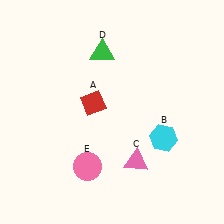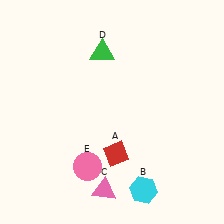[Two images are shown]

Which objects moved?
The objects that moved are: the red diamond (A), the cyan hexagon (B), the pink triangle (C).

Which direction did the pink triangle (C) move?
The pink triangle (C) moved left.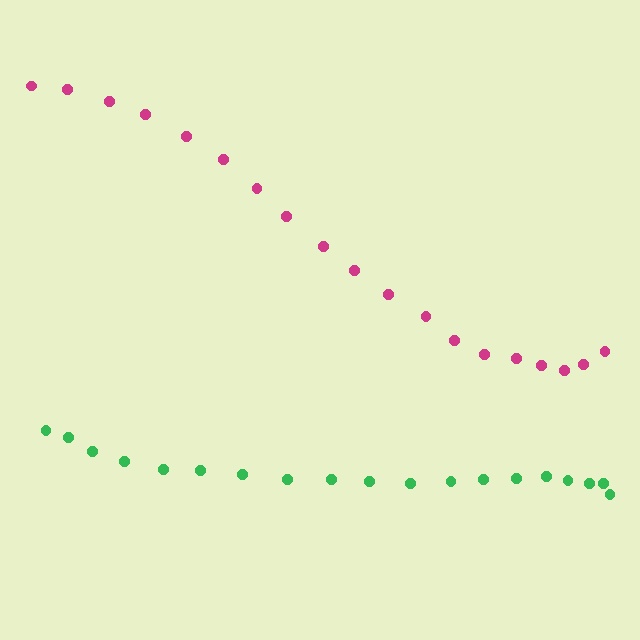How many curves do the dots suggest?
There are 2 distinct paths.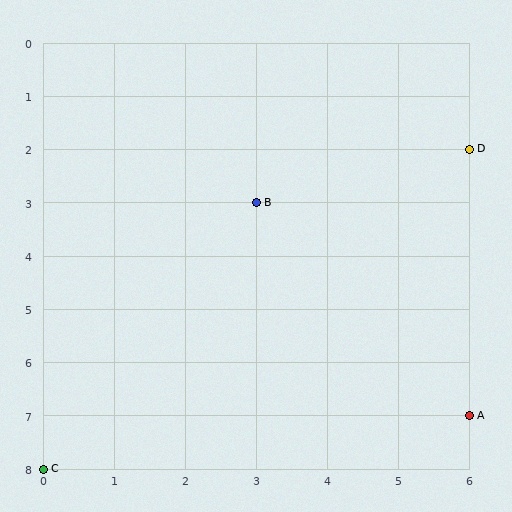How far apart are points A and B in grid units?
Points A and B are 3 columns and 4 rows apart (about 5.0 grid units diagonally).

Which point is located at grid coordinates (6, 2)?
Point D is at (6, 2).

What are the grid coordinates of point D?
Point D is at grid coordinates (6, 2).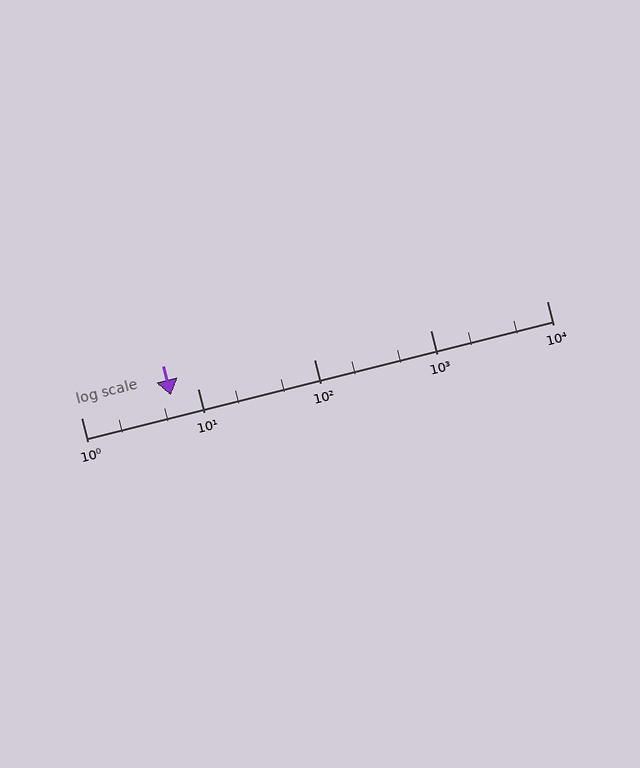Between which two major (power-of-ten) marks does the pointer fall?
The pointer is between 1 and 10.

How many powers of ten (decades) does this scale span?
The scale spans 4 decades, from 1 to 10000.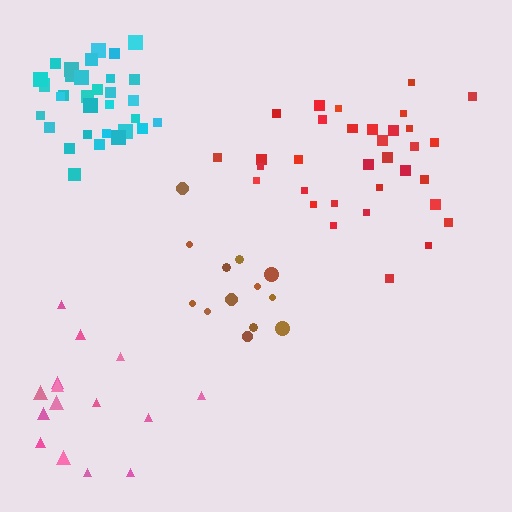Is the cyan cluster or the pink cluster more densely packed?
Cyan.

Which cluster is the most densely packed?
Cyan.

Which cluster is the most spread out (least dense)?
Pink.